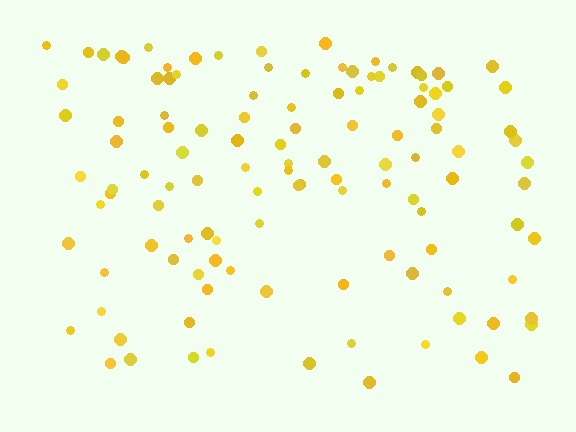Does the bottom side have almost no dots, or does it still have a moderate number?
Still a moderate number, just noticeably fewer than the top.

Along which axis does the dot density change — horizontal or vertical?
Vertical.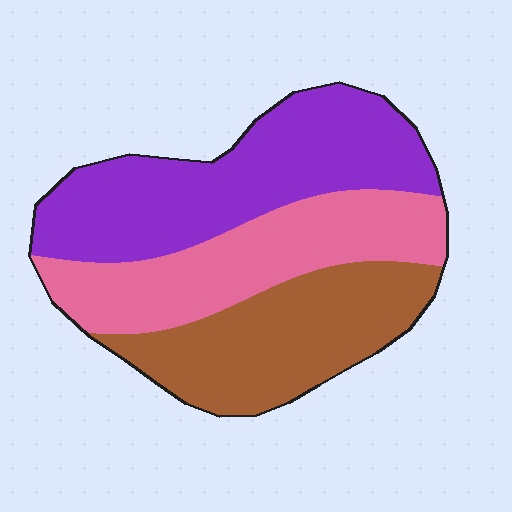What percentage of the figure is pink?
Pink covers about 30% of the figure.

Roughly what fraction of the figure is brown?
Brown covers 30% of the figure.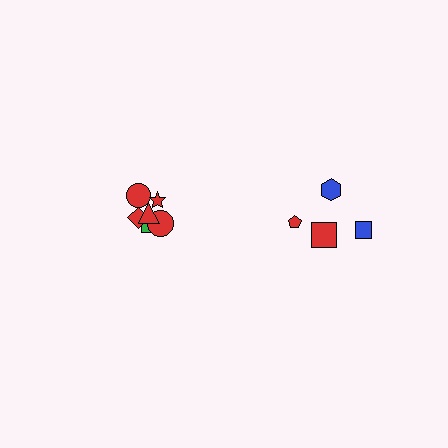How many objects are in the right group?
There are 4 objects.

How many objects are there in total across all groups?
There are 10 objects.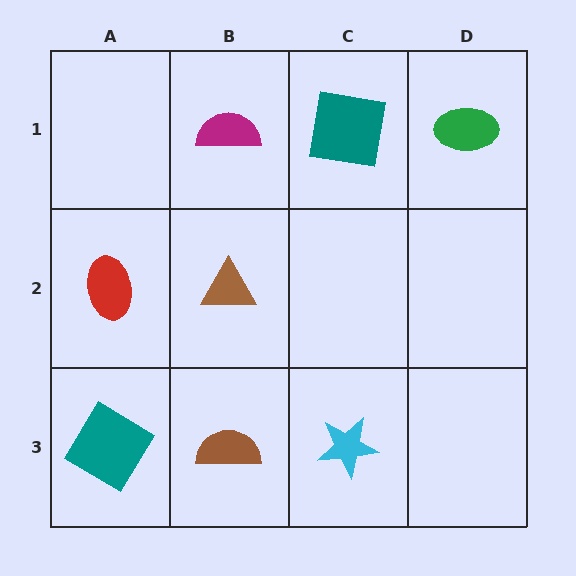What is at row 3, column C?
A cyan star.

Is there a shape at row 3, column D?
No, that cell is empty.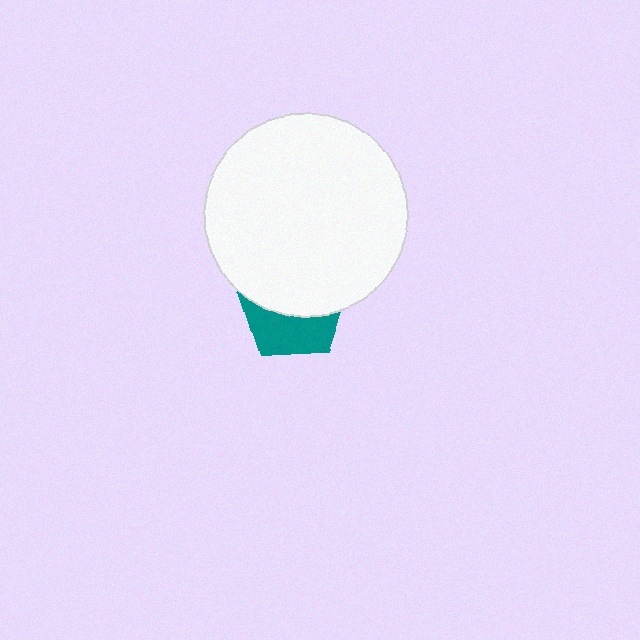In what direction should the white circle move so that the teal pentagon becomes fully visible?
The white circle should move up. That is the shortest direction to clear the overlap and leave the teal pentagon fully visible.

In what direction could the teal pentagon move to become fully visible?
The teal pentagon could move down. That would shift it out from behind the white circle entirely.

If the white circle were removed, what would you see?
You would see the complete teal pentagon.